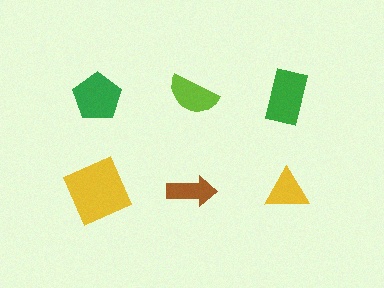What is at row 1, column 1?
A green pentagon.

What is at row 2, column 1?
A yellow square.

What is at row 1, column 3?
A green rectangle.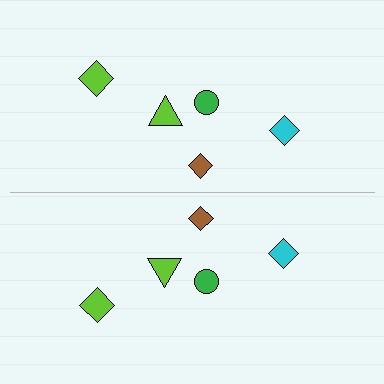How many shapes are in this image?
There are 10 shapes in this image.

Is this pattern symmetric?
Yes, this pattern has bilateral (reflection) symmetry.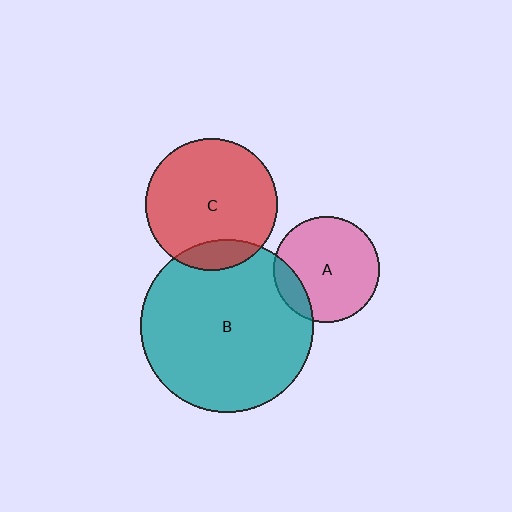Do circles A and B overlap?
Yes.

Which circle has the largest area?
Circle B (teal).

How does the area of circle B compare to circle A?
Approximately 2.7 times.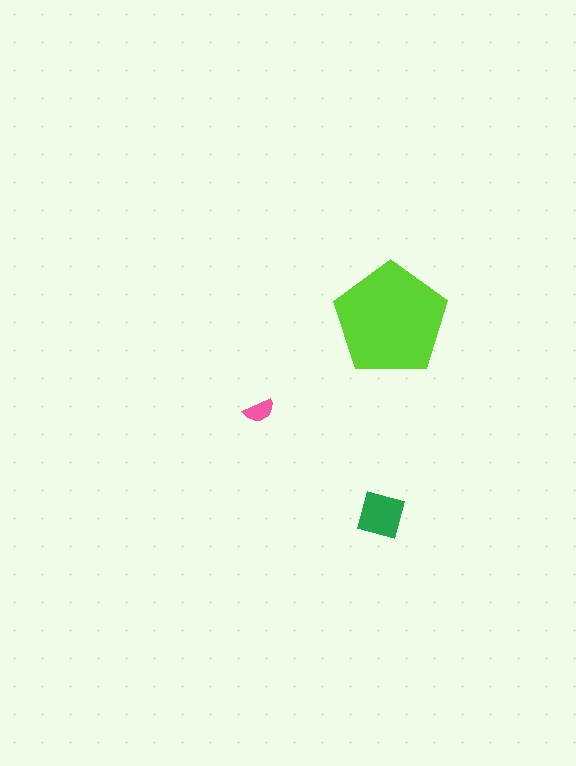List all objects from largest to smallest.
The lime pentagon, the green square, the pink semicircle.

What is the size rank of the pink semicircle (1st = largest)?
3rd.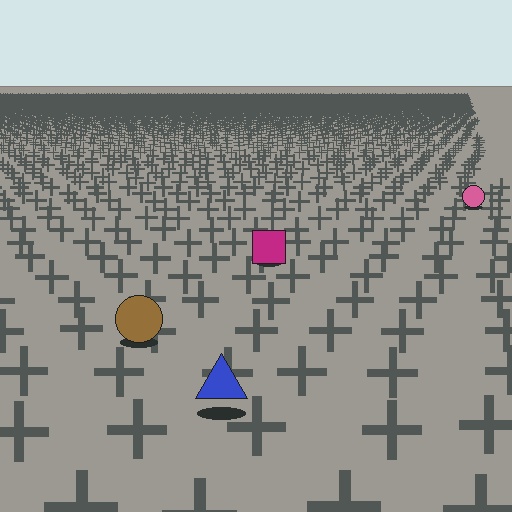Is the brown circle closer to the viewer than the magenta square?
Yes. The brown circle is closer — you can tell from the texture gradient: the ground texture is coarser near it.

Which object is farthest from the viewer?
The pink circle is farthest from the viewer. It appears smaller and the ground texture around it is denser.